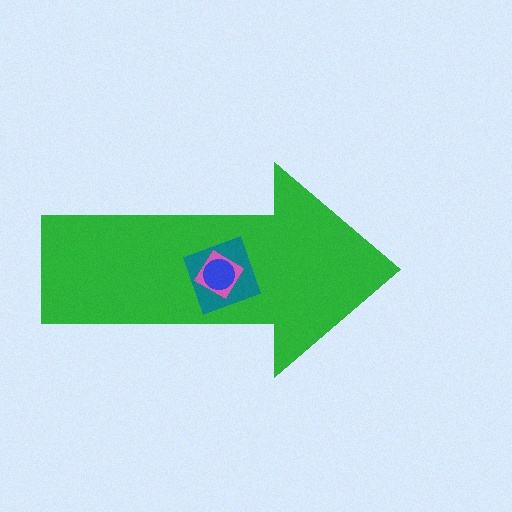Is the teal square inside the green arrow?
Yes.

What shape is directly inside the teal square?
The pink diamond.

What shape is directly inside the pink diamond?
The blue circle.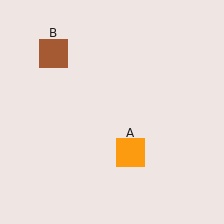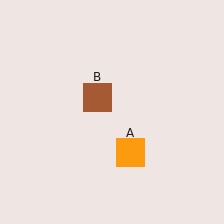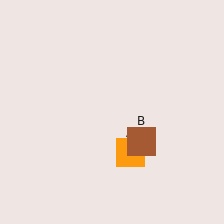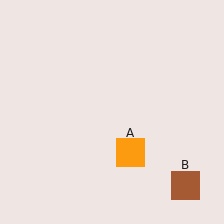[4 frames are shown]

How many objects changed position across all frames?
1 object changed position: brown square (object B).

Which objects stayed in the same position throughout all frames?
Orange square (object A) remained stationary.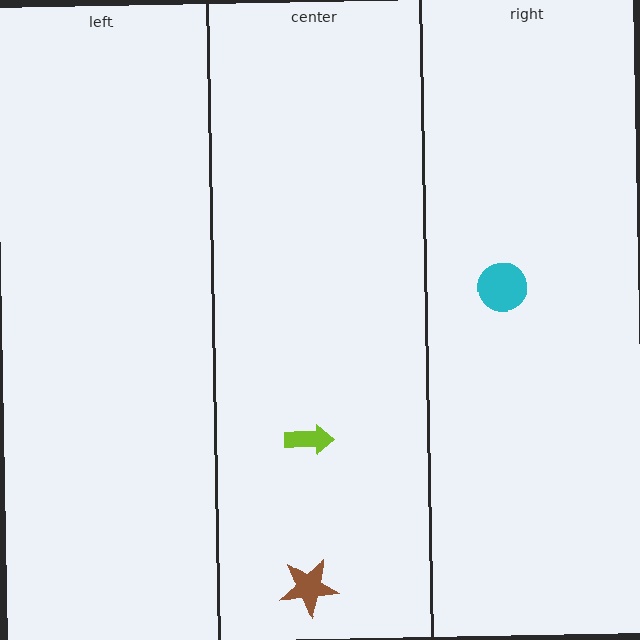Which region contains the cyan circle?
The right region.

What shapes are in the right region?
The cyan circle.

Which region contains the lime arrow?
The center region.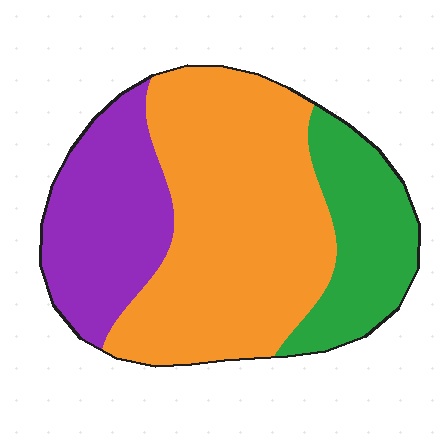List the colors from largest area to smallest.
From largest to smallest: orange, purple, green.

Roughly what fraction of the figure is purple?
Purple covers 26% of the figure.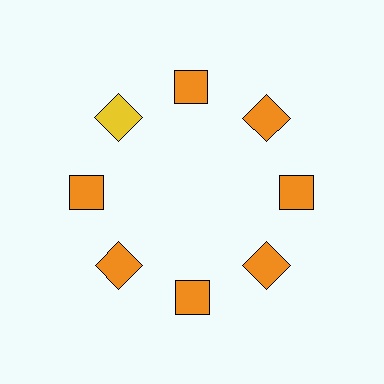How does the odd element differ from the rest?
It has a different color: yellow instead of orange.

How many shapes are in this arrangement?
There are 8 shapes arranged in a ring pattern.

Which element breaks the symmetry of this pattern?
The yellow square at roughly the 10 o'clock position breaks the symmetry. All other shapes are orange squares.